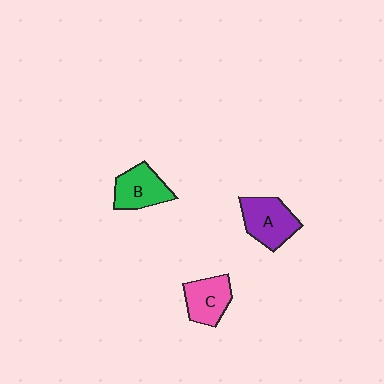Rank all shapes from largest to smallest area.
From largest to smallest: A (purple), B (green), C (pink).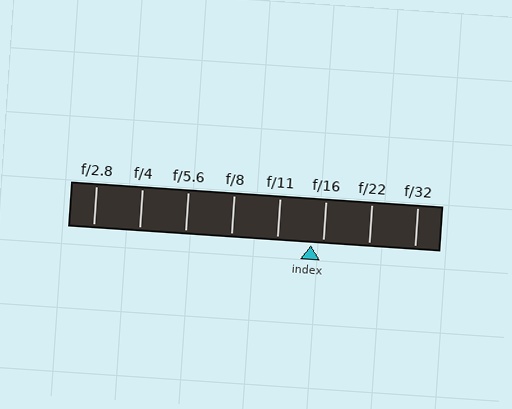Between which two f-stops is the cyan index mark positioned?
The index mark is between f/11 and f/16.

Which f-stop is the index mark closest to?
The index mark is closest to f/16.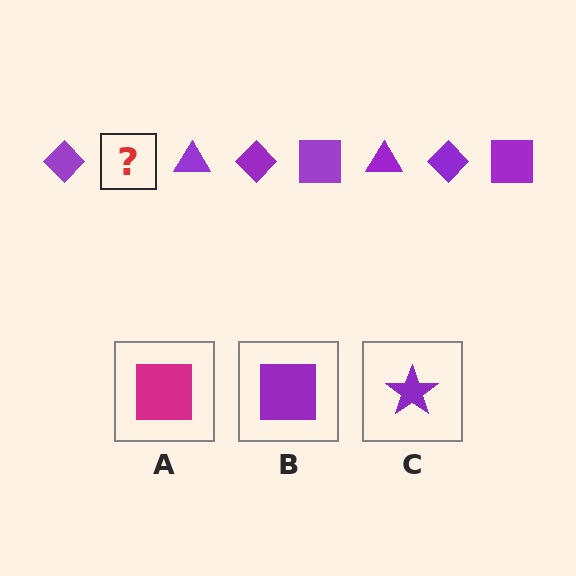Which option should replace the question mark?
Option B.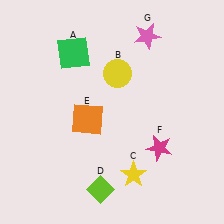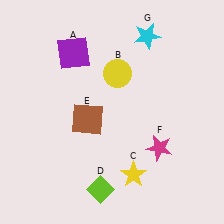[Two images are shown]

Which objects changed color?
A changed from green to purple. E changed from orange to brown. G changed from pink to cyan.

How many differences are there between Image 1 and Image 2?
There are 3 differences between the two images.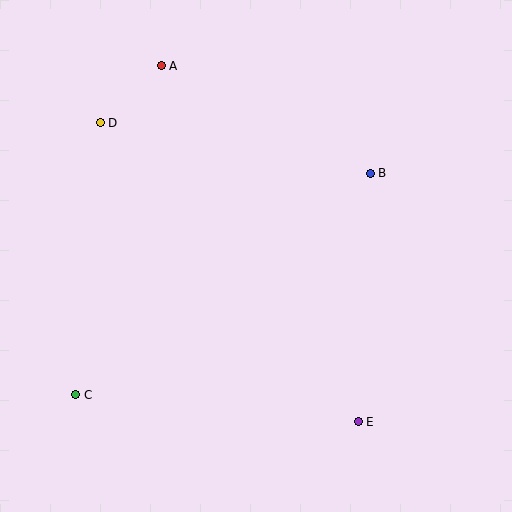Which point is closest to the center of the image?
Point B at (370, 173) is closest to the center.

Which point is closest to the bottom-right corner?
Point E is closest to the bottom-right corner.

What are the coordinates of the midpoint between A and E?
The midpoint between A and E is at (260, 244).